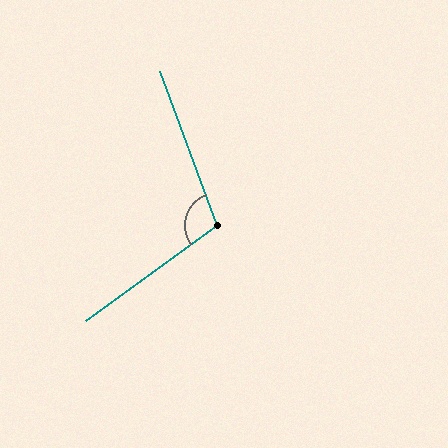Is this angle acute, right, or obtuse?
It is obtuse.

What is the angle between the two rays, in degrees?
Approximately 106 degrees.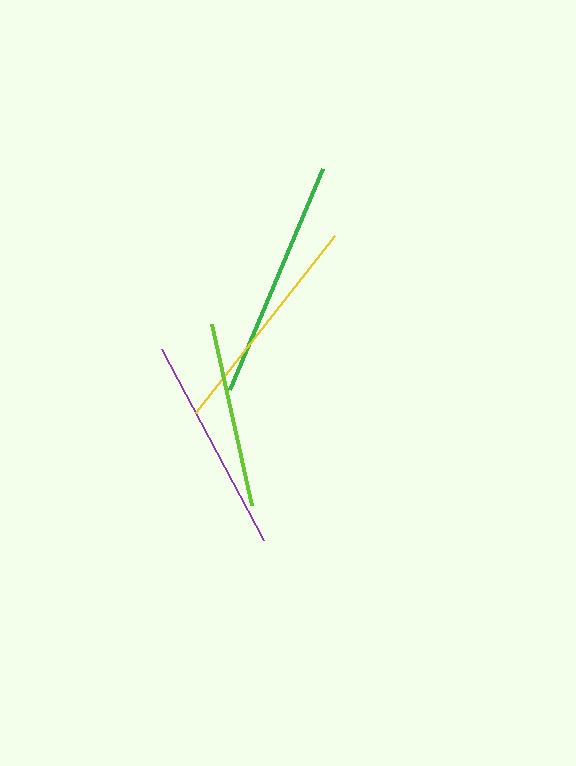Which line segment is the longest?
The green line is the longest at approximately 240 pixels.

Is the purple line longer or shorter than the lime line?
The purple line is longer than the lime line.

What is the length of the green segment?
The green segment is approximately 240 pixels long.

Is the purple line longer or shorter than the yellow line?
The yellow line is longer than the purple line.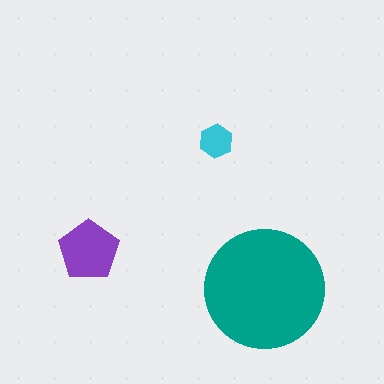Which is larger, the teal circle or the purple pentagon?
The teal circle.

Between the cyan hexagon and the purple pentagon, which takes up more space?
The purple pentagon.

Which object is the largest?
The teal circle.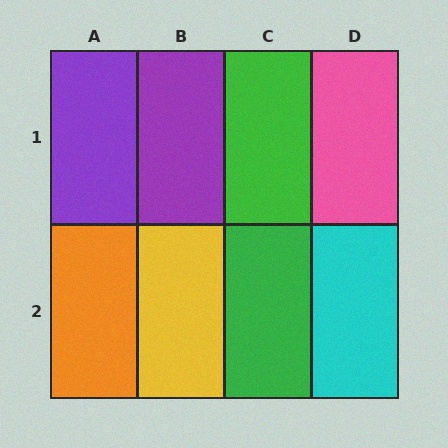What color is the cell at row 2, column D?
Cyan.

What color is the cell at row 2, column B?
Yellow.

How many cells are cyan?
1 cell is cyan.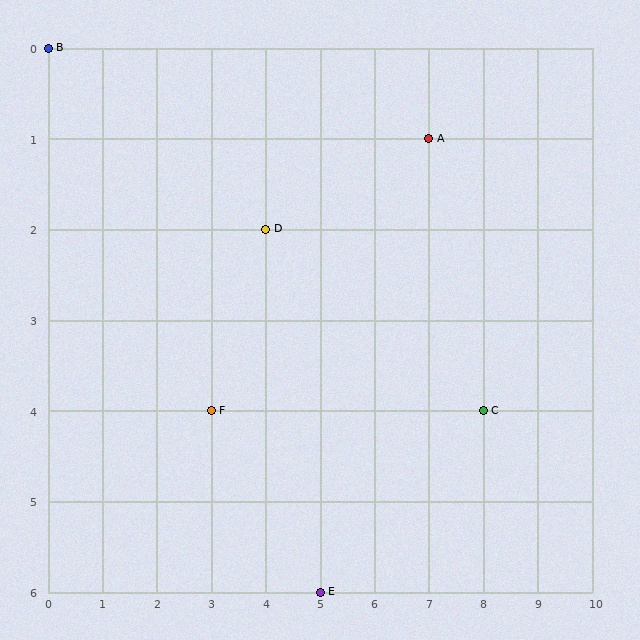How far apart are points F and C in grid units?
Points F and C are 5 columns apart.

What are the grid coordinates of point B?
Point B is at grid coordinates (0, 0).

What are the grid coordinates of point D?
Point D is at grid coordinates (4, 2).